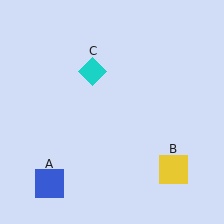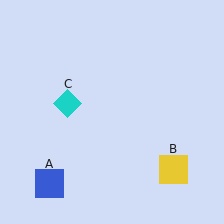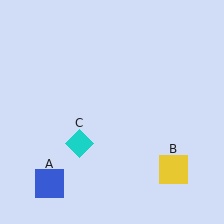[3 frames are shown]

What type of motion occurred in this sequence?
The cyan diamond (object C) rotated counterclockwise around the center of the scene.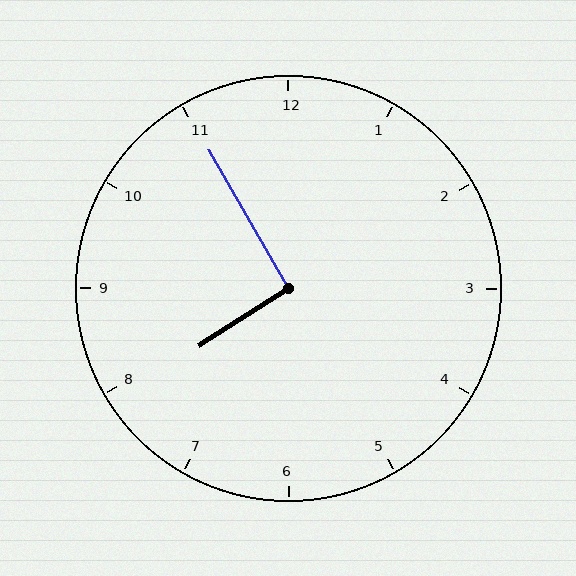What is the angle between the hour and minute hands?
Approximately 92 degrees.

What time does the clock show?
7:55.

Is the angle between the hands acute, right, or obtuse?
It is right.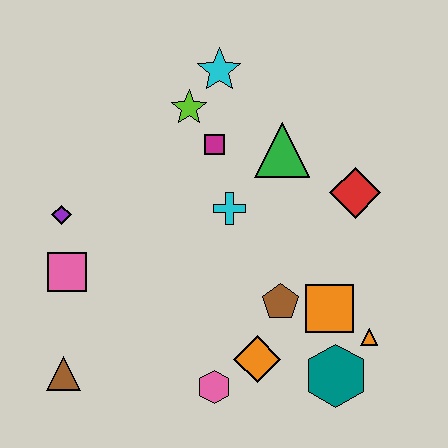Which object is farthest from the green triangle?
The brown triangle is farthest from the green triangle.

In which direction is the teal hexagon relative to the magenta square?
The teal hexagon is below the magenta square.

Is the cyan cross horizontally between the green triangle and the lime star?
Yes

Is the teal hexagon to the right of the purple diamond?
Yes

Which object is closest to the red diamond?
The green triangle is closest to the red diamond.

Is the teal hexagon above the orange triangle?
No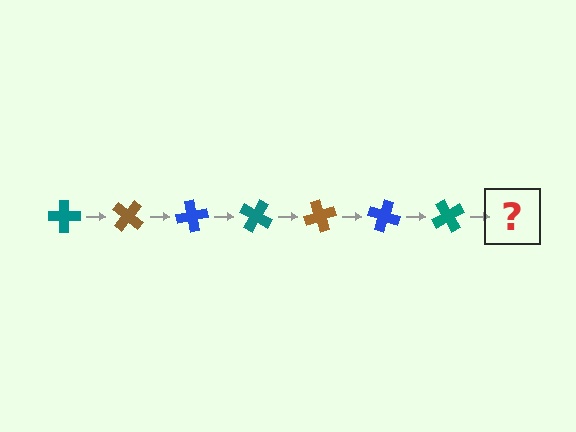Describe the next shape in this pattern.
It should be a brown cross, rotated 280 degrees from the start.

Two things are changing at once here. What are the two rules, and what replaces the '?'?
The two rules are that it rotates 40 degrees each step and the color cycles through teal, brown, and blue. The '?' should be a brown cross, rotated 280 degrees from the start.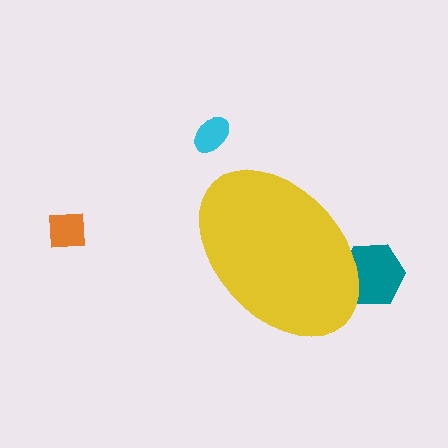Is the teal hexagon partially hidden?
Yes, the teal hexagon is partially hidden behind the yellow ellipse.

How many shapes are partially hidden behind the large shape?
1 shape is partially hidden.